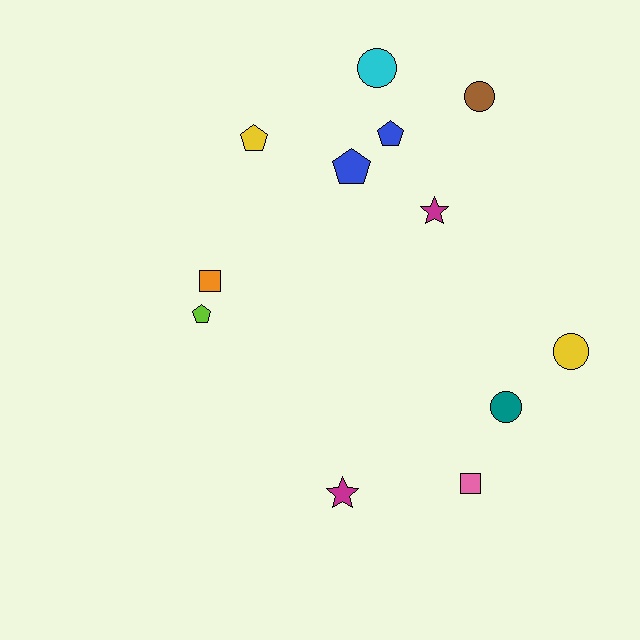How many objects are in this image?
There are 12 objects.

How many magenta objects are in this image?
There are 2 magenta objects.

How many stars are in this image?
There are 2 stars.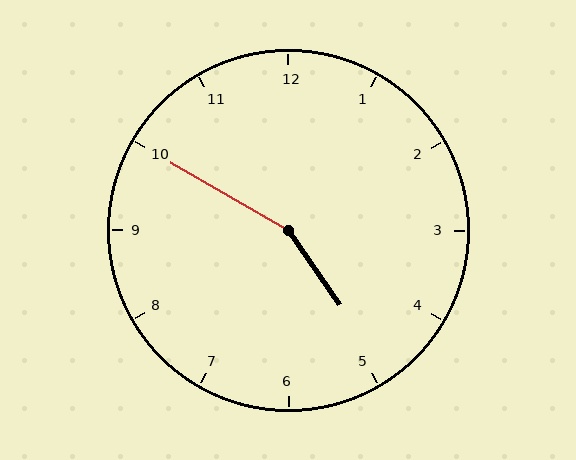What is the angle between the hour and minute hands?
Approximately 155 degrees.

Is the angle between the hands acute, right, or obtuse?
It is obtuse.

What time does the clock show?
4:50.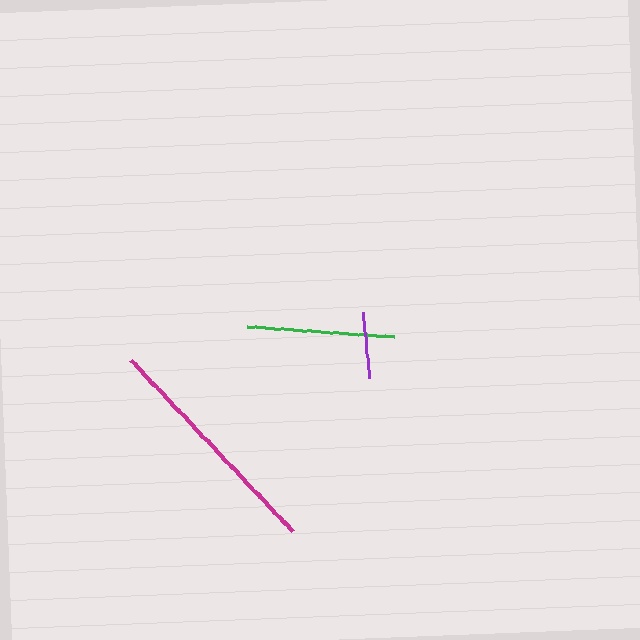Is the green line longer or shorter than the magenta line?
The magenta line is longer than the green line.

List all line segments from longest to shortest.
From longest to shortest: magenta, green, purple.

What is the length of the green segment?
The green segment is approximately 147 pixels long.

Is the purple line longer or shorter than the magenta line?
The magenta line is longer than the purple line.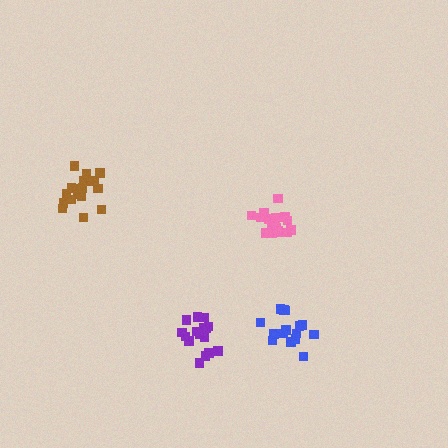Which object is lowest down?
The purple cluster is bottommost.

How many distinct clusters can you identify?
There are 4 distinct clusters.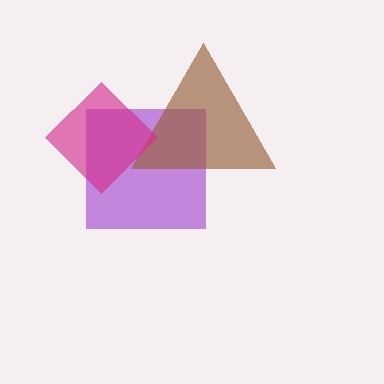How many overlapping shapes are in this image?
There are 3 overlapping shapes in the image.